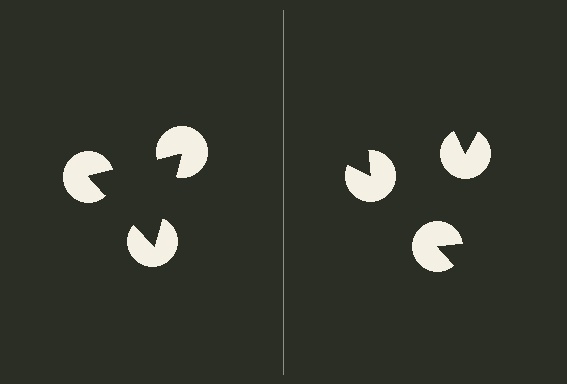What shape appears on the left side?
An illusory triangle.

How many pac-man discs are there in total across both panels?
6 — 3 on each side.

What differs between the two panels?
The pac-man discs are positioned identically on both sides; only the wedge orientations differ. On the left they align to a triangle; on the right they are misaligned.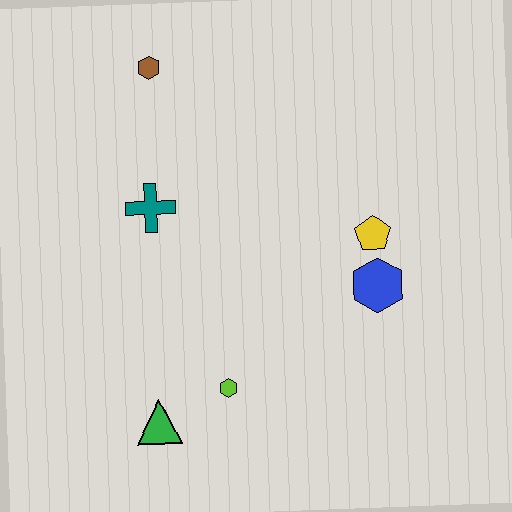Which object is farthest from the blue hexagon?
The brown hexagon is farthest from the blue hexagon.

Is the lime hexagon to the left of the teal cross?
No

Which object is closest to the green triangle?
The lime hexagon is closest to the green triangle.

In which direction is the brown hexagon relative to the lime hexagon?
The brown hexagon is above the lime hexagon.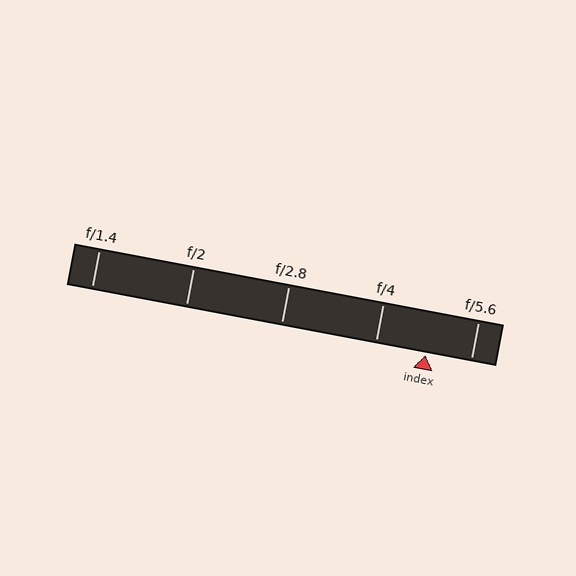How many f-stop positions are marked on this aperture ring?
There are 5 f-stop positions marked.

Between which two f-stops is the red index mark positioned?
The index mark is between f/4 and f/5.6.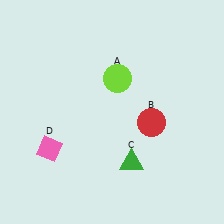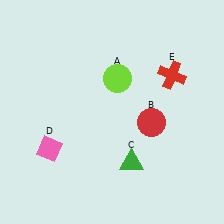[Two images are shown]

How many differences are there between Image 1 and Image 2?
There is 1 difference between the two images.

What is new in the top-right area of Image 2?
A red cross (E) was added in the top-right area of Image 2.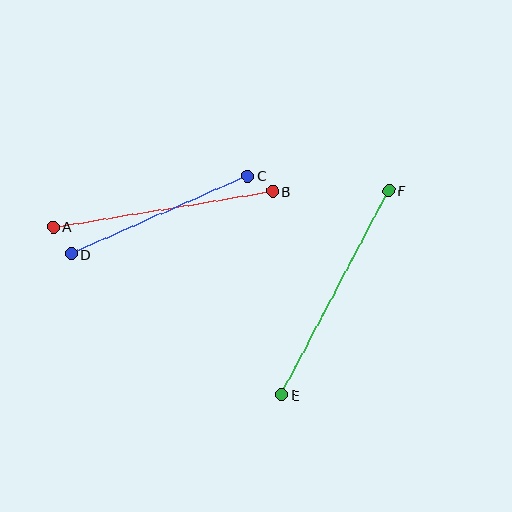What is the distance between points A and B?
The distance is approximately 223 pixels.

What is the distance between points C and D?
The distance is approximately 193 pixels.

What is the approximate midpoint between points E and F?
The midpoint is at approximately (335, 293) pixels.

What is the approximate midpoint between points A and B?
The midpoint is at approximately (163, 209) pixels.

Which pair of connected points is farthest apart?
Points E and F are farthest apart.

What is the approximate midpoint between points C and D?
The midpoint is at approximately (159, 215) pixels.